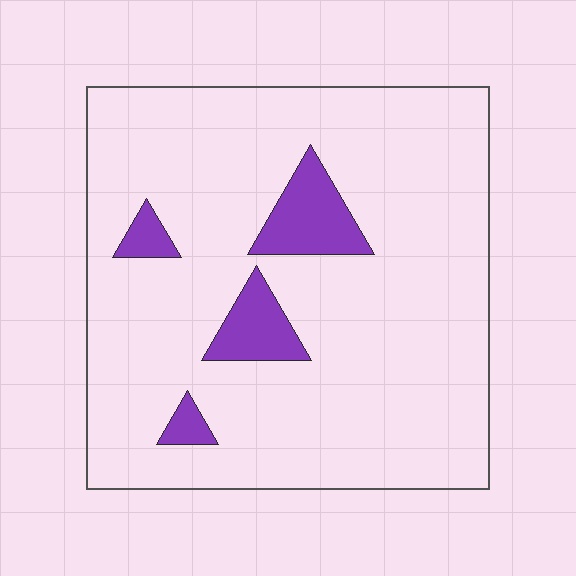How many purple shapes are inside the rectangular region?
4.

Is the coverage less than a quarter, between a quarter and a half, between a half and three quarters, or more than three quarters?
Less than a quarter.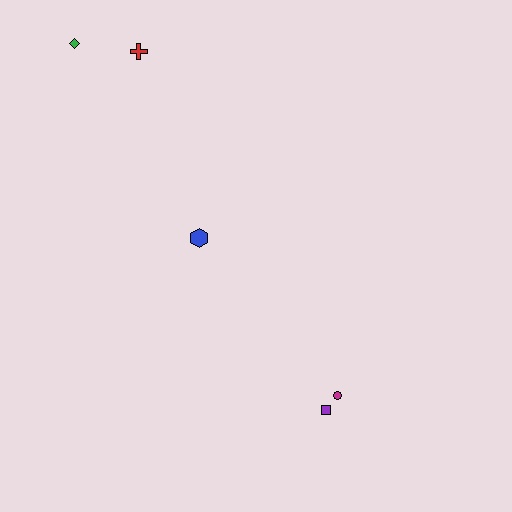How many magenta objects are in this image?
There is 1 magenta object.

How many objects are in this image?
There are 5 objects.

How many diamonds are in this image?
There is 1 diamond.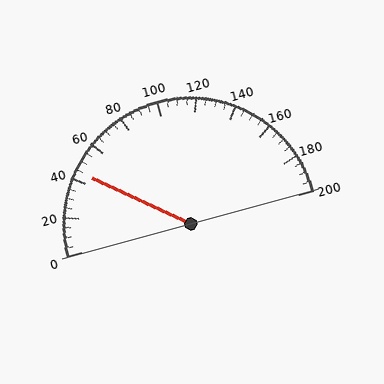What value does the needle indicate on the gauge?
The needle indicates approximately 45.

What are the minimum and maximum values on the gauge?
The gauge ranges from 0 to 200.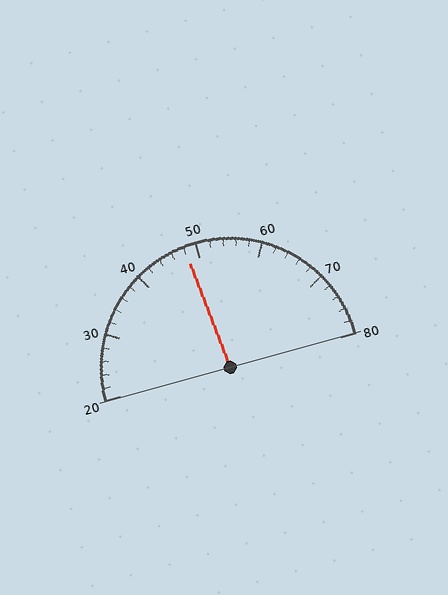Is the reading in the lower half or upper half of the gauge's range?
The reading is in the lower half of the range (20 to 80).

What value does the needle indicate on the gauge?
The needle indicates approximately 48.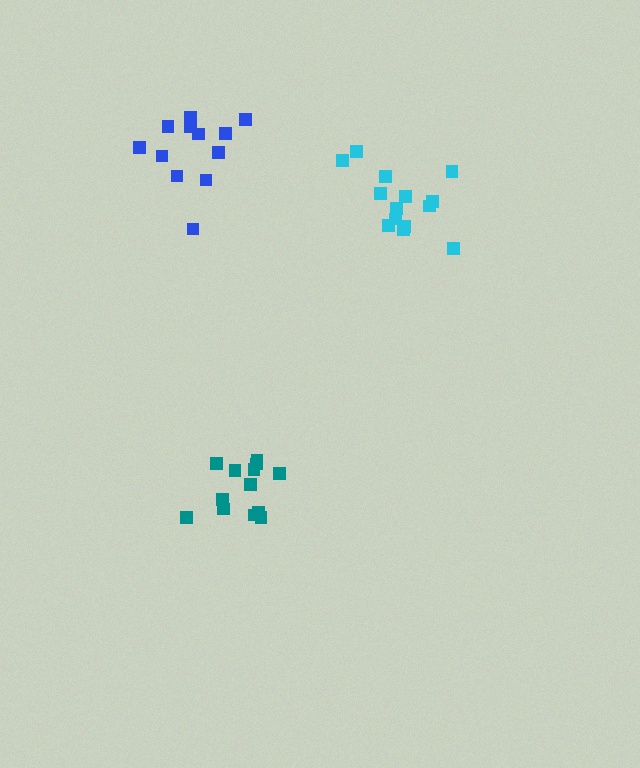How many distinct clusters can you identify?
There are 3 distinct clusters.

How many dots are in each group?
Group 1: 14 dots, Group 2: 13 dots, Group 3: 12 dots (39 total).